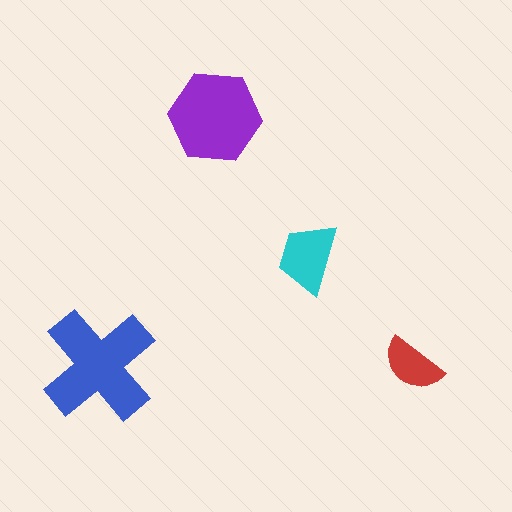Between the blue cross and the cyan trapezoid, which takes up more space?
The blue cross.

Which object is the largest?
The blue cross.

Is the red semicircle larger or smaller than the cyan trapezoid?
Smaller.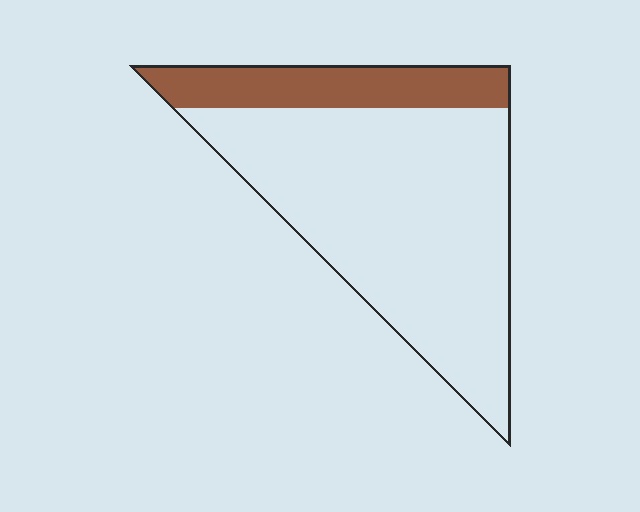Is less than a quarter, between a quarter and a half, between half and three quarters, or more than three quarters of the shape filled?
Less than a quarter.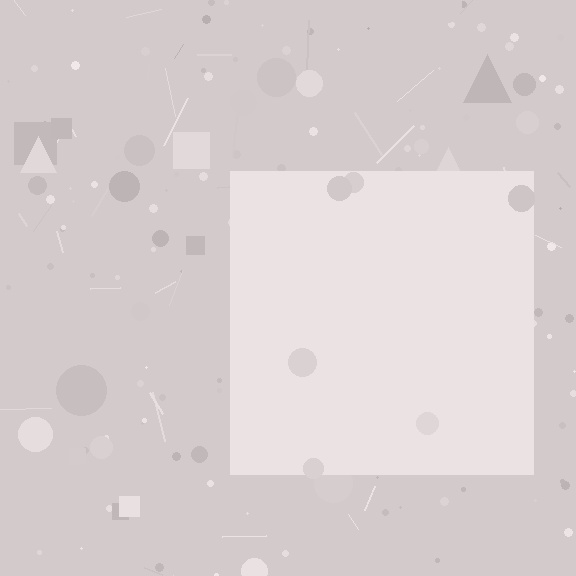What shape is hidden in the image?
A square is hidden in the image.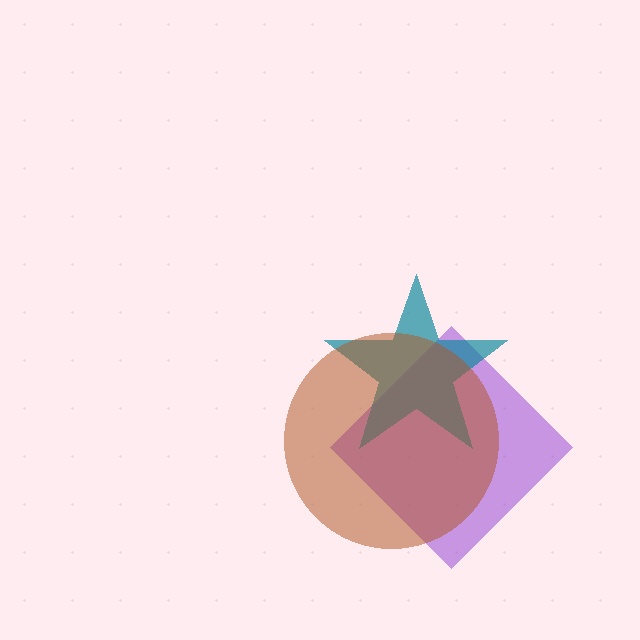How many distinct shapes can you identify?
There are 3 distinct shapes: a purple diamond, a teal star, a brown circle.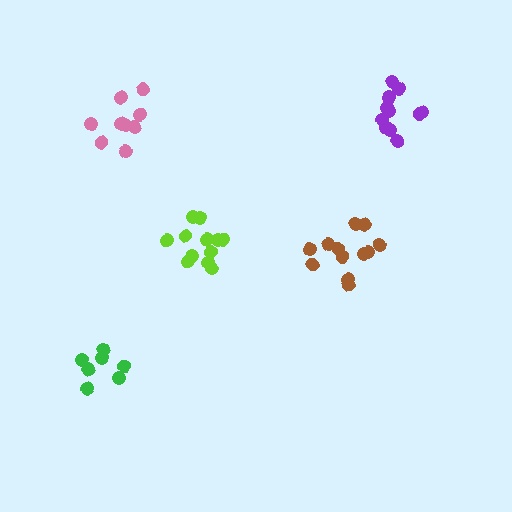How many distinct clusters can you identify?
There are 5 distinct clusters.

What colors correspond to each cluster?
The clusters are colored: pink, green, lime, purple, brown.